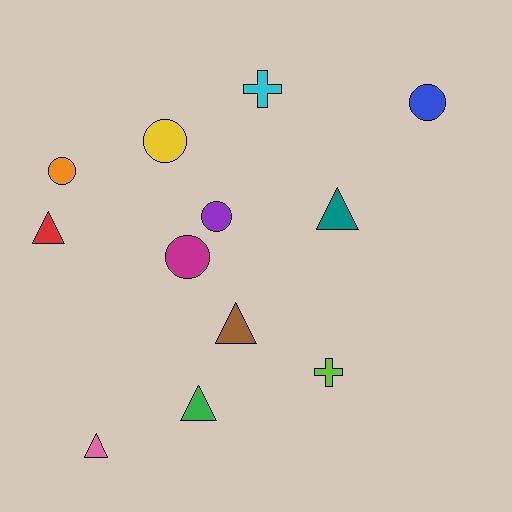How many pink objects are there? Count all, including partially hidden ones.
There is 1 pink object.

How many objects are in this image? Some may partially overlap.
There are 12 objects.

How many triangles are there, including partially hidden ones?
There are 5 triangles.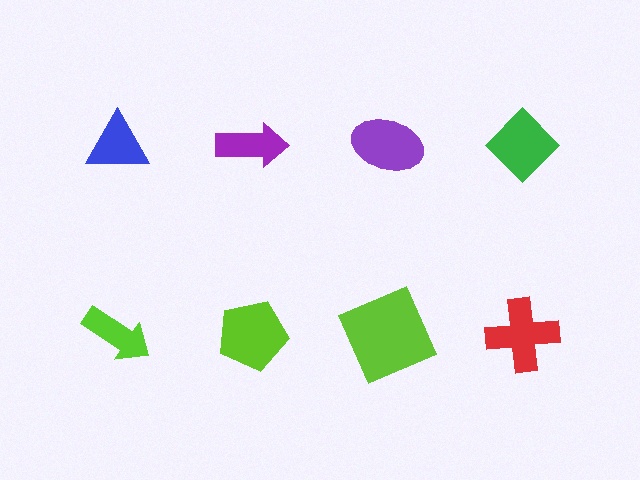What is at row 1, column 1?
A blue triangle.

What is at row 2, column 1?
A lime arrow.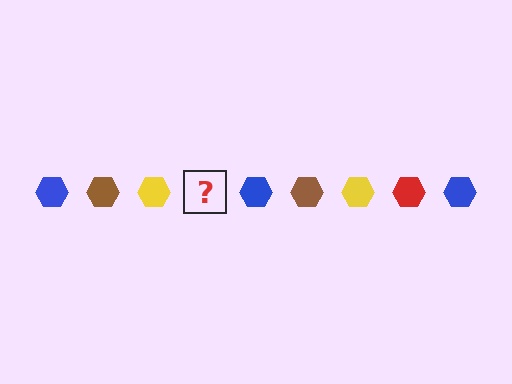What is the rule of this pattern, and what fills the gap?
The rule is that the pattern cycles through blue, brown, yellow, red hexagons. The gap should be filled with a red hexagon.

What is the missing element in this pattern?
The missing element is a red hexagon.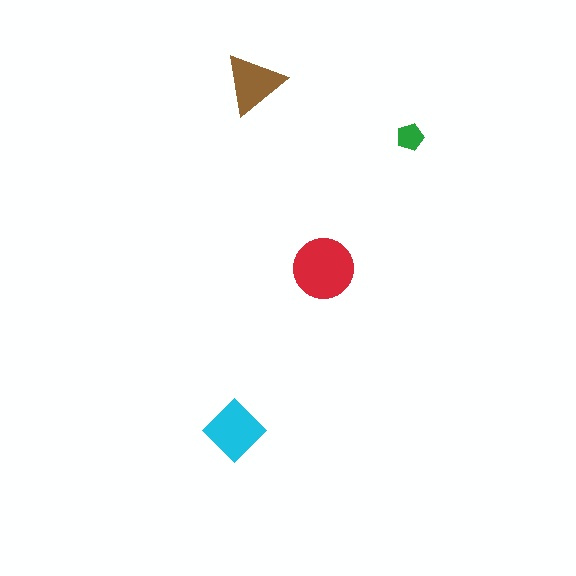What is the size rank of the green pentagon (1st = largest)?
4th.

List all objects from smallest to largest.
The green pentagon, the brown triangle, the cyan diamond, the red circle.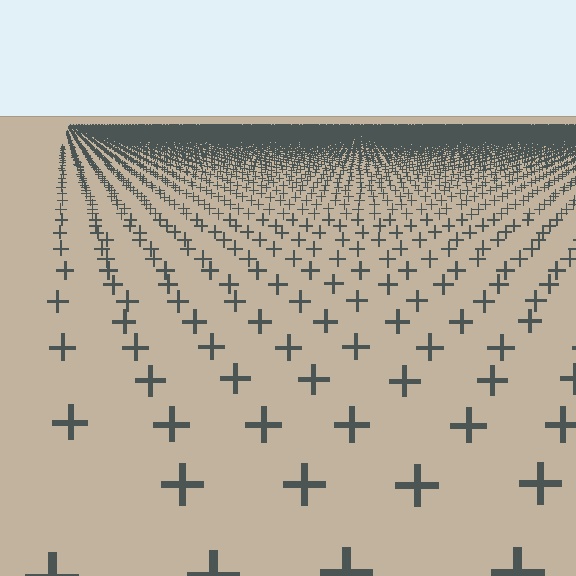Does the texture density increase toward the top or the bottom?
Density increases toward the top.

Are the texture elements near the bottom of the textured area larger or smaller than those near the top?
Larger. Near the bottom, elements are closer to the viewer and appear at a bigger on-screen size.